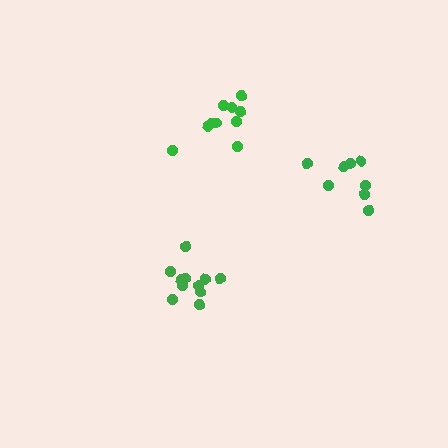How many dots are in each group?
Group 1: 11 dots, Group 2: 8 dots, Group 3: 10 dots (29 total).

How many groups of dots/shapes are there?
There are 3 groups.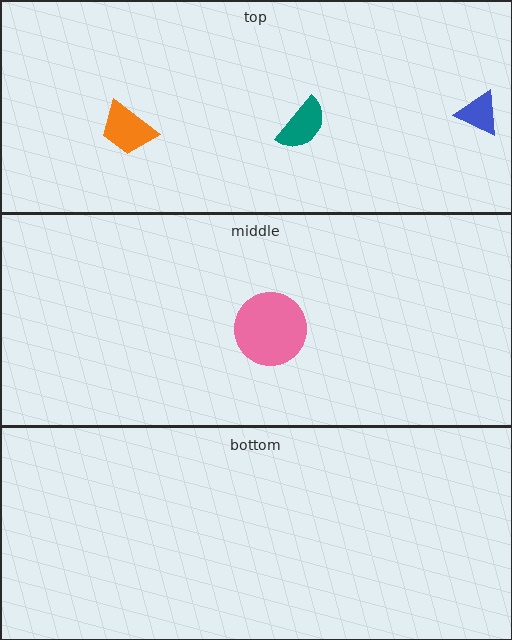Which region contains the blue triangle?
The top region.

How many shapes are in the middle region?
1.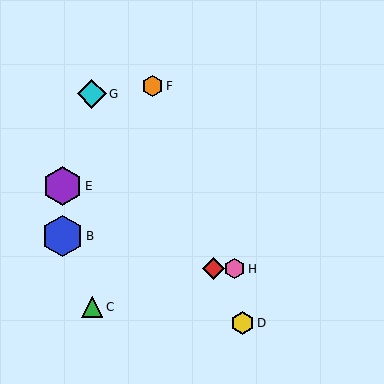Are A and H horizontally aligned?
Yes, both are at y≈269.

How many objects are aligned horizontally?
2 objects (A, H) are aligned horizontally.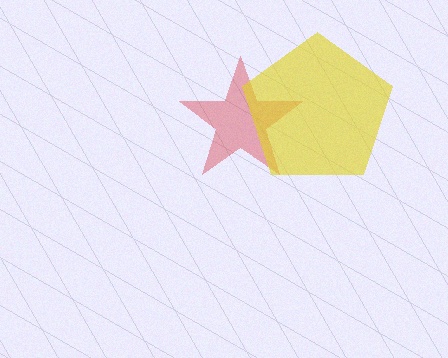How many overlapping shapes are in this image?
There are 2 overlapping shapes in the image.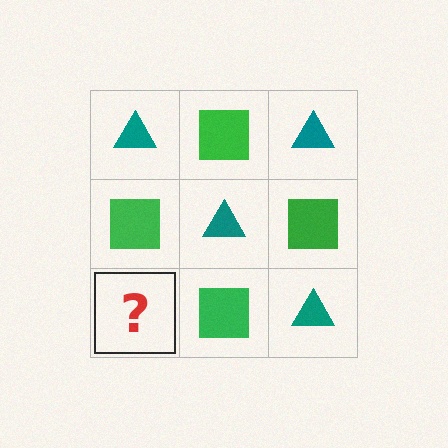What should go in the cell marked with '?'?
The missing cell should contain a teal triangle.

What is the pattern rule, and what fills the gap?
The rule is that it alternates teal triangle and green square in a checkerboard pattern. The gap should be filled with a teal triangle.